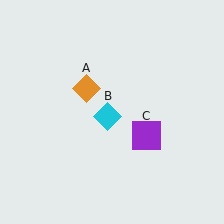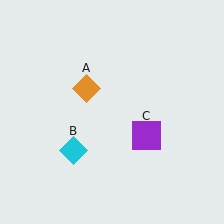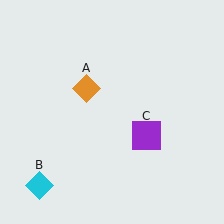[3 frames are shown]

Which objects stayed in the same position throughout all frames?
Orange diamond (object A) and purple square (object C) remained stationary.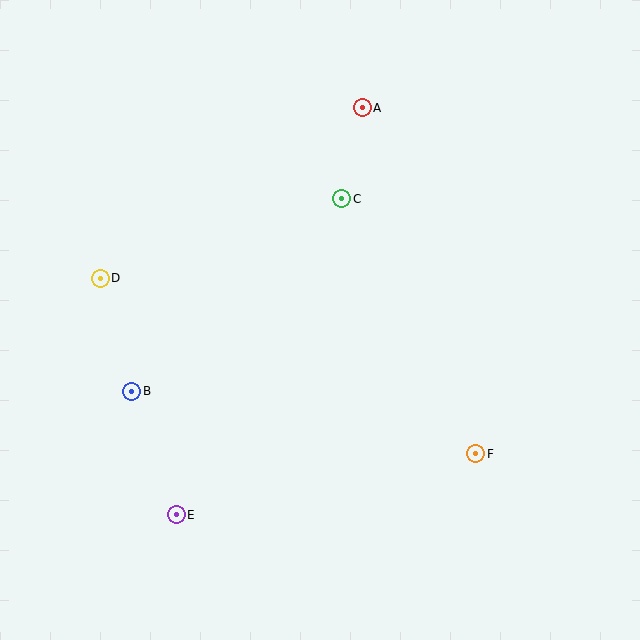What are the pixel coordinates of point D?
Point D is at (100, 278).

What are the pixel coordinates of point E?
Point E is at (176, 515).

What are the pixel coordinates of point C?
Point C is at (342, 199).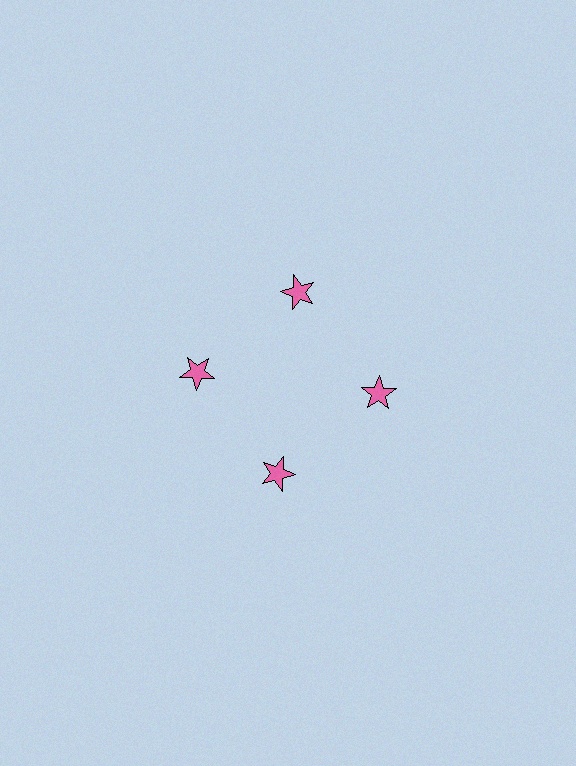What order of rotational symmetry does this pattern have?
This pattern has 4-fold rotational symmetry.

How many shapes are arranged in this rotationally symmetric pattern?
There are 4 shapes, arranged in 4 groups of 1.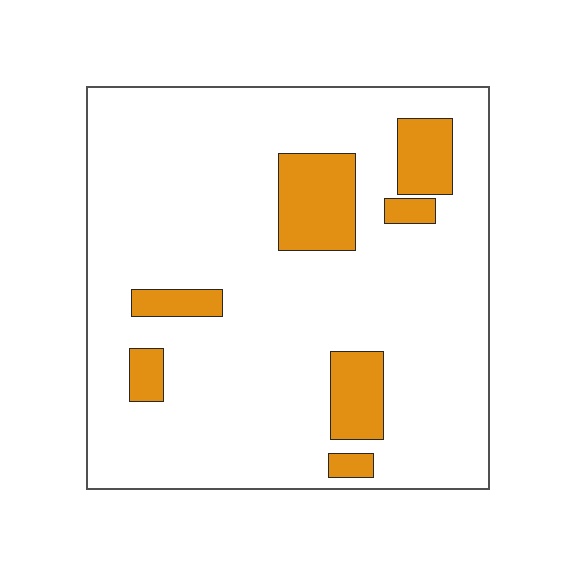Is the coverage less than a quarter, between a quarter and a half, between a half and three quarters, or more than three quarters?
Less than a quarter.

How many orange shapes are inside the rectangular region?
7.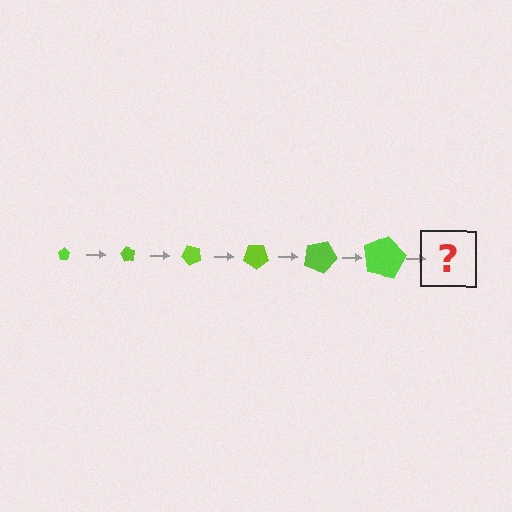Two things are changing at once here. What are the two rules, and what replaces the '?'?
The two rules are that the pentagon grows larger each step and it rotates 60 degrees each step. The '?' should be a pentagon, larger than the previous one and rotated 360 degrees from the start.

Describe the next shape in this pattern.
It should be a pentagon, larger than the previous one and rotated 360 degrees from the start.